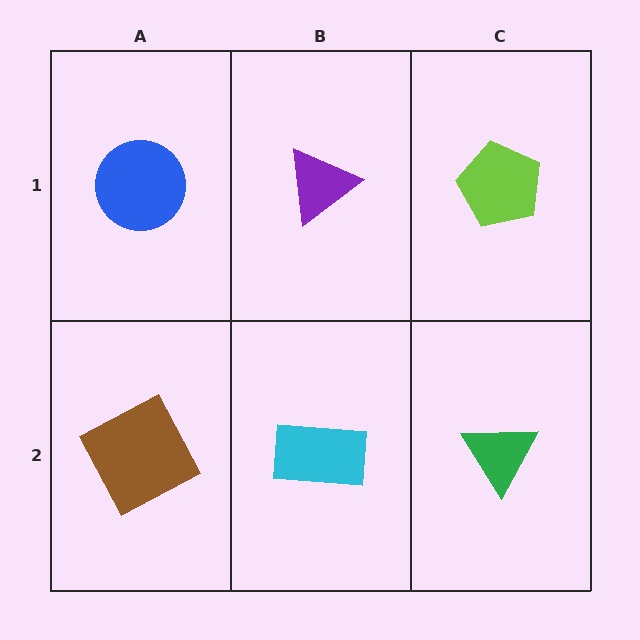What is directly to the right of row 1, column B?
A lime pentagon.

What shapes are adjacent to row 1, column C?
A green triangle (row 2, column C), a purple triangle (row 1, column B).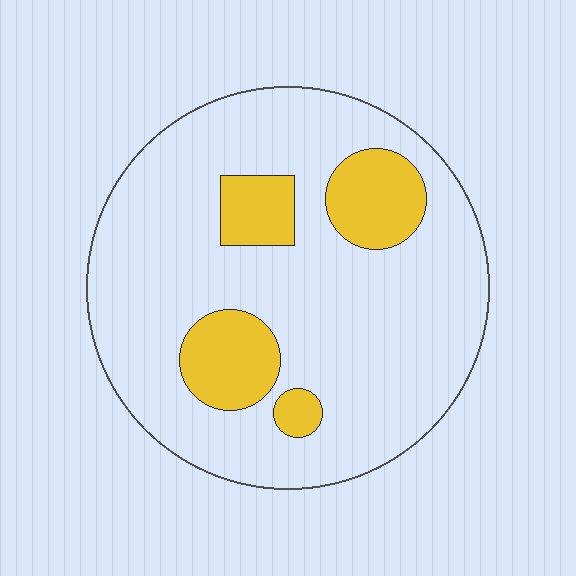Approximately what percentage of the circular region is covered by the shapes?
Approximately 20%.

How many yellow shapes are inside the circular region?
4.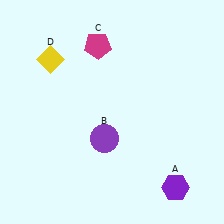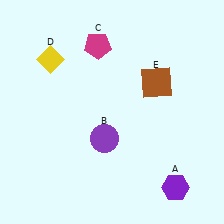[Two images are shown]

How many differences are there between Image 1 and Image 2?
There is 1 difference between the two images.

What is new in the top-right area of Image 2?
A brown square (E) was added in the top-right area of Image 2.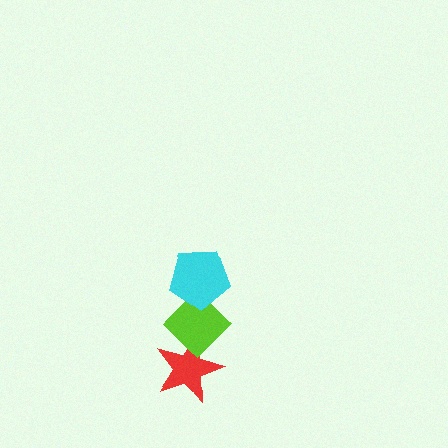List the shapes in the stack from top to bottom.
From top to bottom: the cyan pentagon, the lime diamond, the red star.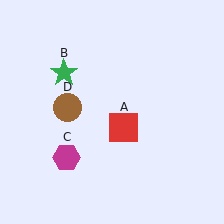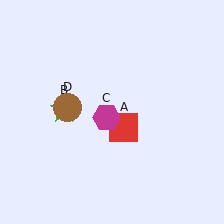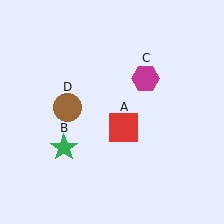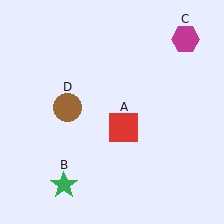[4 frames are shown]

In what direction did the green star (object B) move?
The green star (object B) moved down.